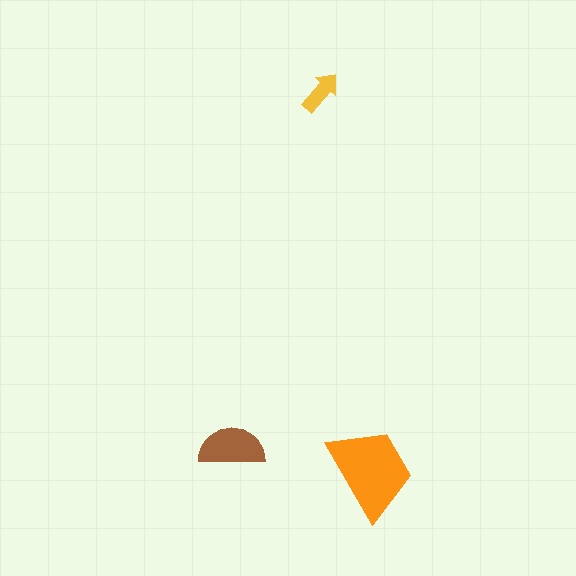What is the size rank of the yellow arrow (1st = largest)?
3rd.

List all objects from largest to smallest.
The orange trapezoid, the brown semicircle, the yellow arrow.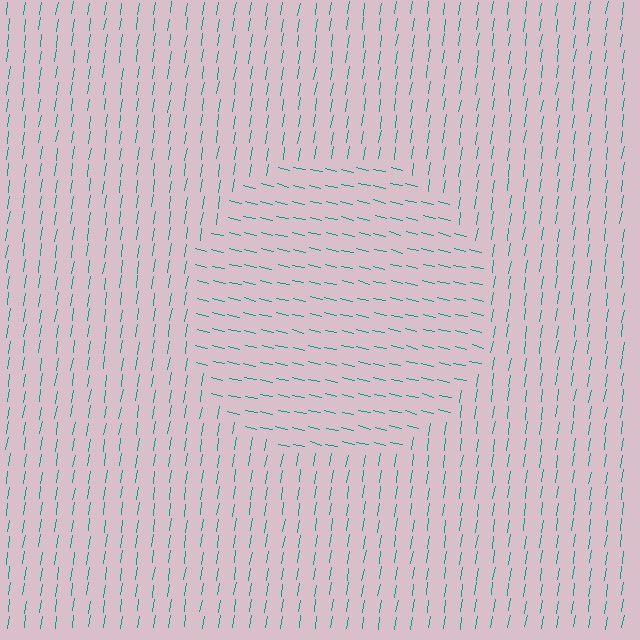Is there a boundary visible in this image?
Yes, there is a texture boundary formed by a change in line orientation.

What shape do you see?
I see a circle.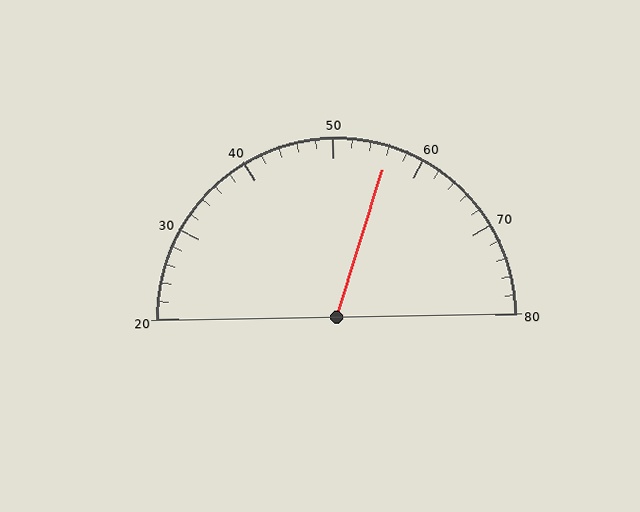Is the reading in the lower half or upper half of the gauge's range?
The reading is in the upper half of the range (20 to 80).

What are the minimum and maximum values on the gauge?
The gauge ranges from 20 to 80.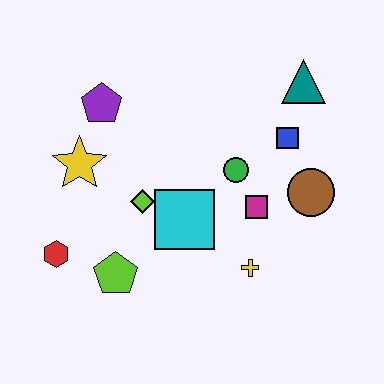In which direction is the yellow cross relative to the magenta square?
The yellow cross is below the magenta square.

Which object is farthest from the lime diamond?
The teal triangle is farthest from the lime diamond.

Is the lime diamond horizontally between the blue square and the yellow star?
Yes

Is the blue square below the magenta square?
No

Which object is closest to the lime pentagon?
The red hexagon is closest to the lime pentagon.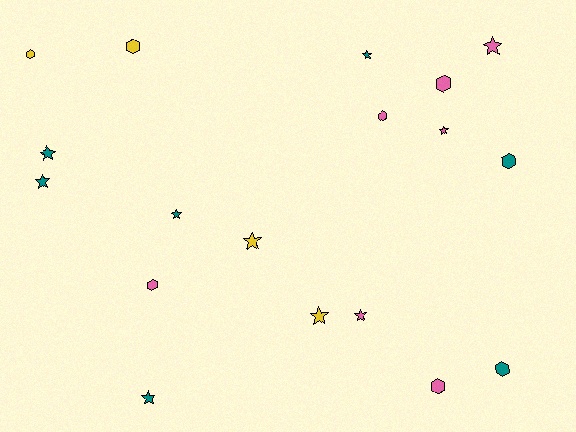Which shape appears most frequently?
Star, with 10 objects.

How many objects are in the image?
There are 18 objects.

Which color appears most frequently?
Teal, with 7 objects.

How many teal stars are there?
There are 5 teal stars.